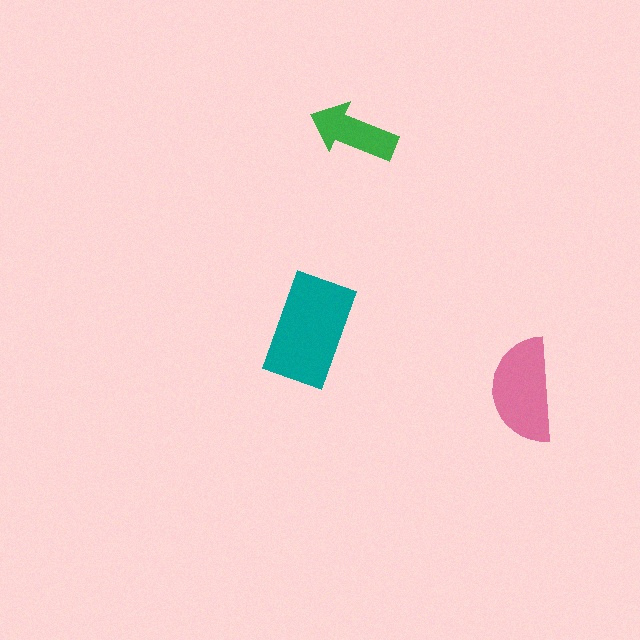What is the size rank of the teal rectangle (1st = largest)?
1st.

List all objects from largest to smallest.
The teal rectangle, the pink semicircle, the green arrow.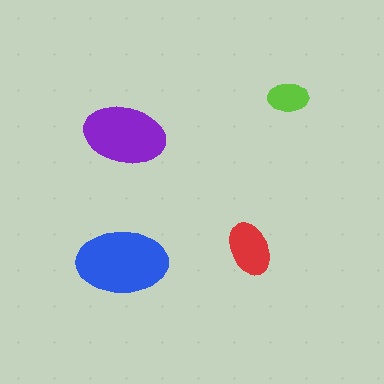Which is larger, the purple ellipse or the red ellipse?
The purple one.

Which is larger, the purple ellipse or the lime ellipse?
The purple one.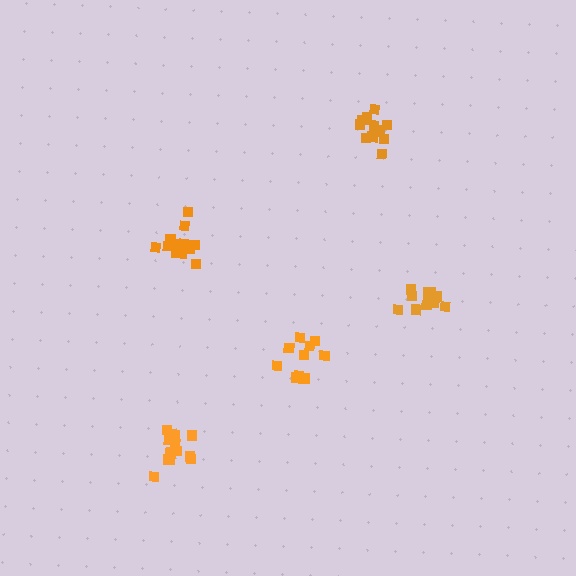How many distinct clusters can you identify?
There are 5 distinct clusters.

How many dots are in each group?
Group 1: 10 dots, Group 2: 14 dots, Group 3: 13 dots, Group 4: 12 dots, Group 5: 15 dots (64 total).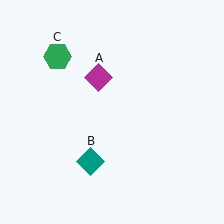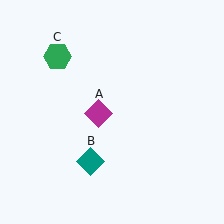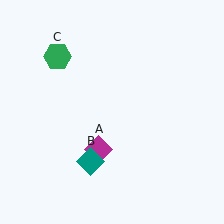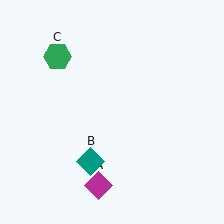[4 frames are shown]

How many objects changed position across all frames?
1 object changed position: magenta diamond (object A).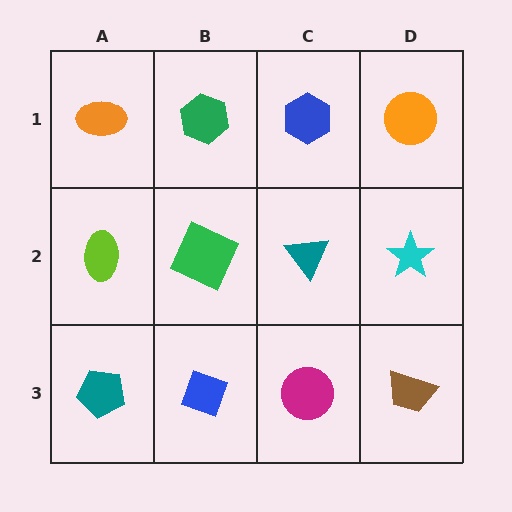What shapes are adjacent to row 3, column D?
A cyan star (row 2, column D), a magenta circle (row 3, column C).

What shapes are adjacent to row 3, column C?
A teal triangle (row 2, column C), a blue diamond (row 3, column B), a brown trapezoid (row 3, column D).